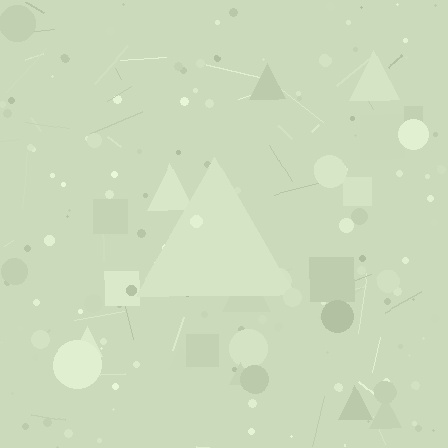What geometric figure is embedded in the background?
A triangle is embedded in the background.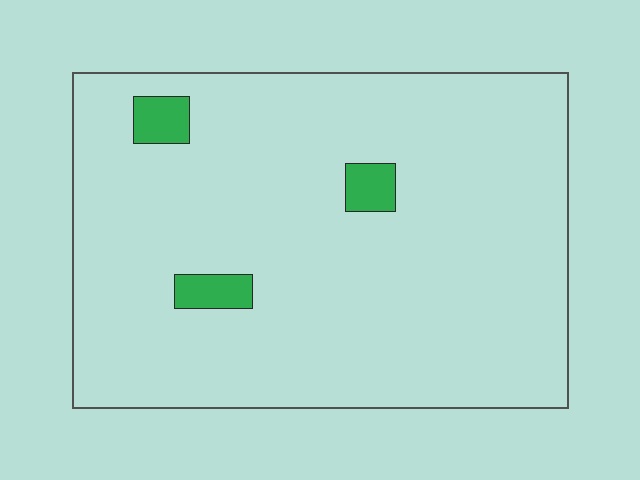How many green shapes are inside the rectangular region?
3.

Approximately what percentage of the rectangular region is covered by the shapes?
Approximately 5%.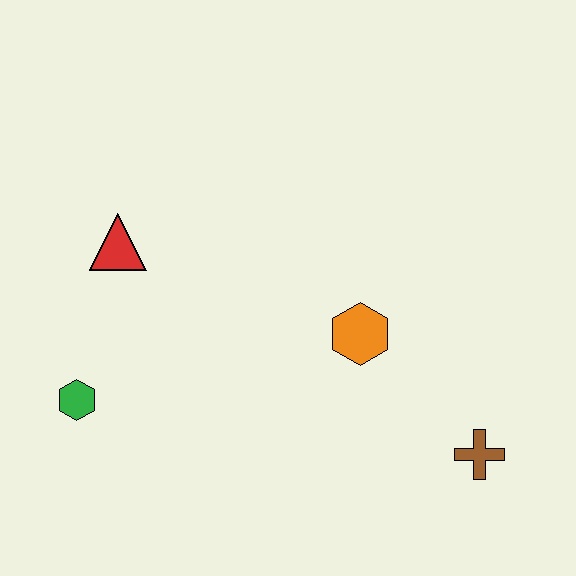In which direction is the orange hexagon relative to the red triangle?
The orange hexagon is to the right of the red triangle.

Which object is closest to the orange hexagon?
The brown cross is closest to the orange hexagon.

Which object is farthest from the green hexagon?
The brown cross is farthest from the green hexagon.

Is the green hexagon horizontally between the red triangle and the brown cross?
No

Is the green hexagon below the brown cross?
No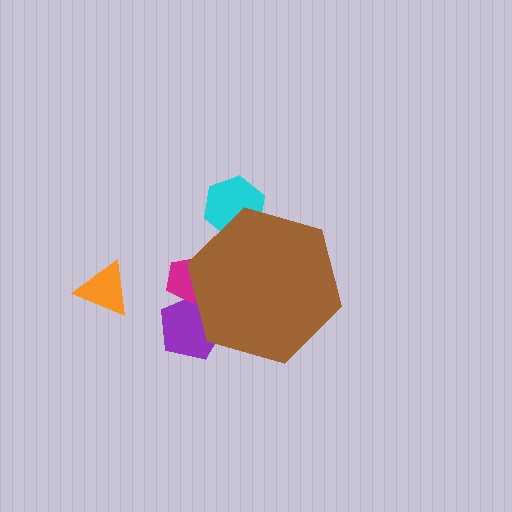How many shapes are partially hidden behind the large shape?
3 shapes are partially hidden.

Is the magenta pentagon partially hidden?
Yes, the magenta pentagon is partially hidden behind the brown hexagon.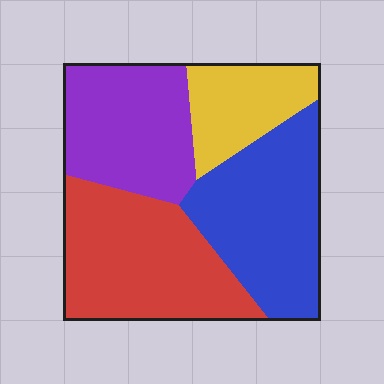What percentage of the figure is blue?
Blue covers around 30% of the figure.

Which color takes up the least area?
Yellow, at roughly 15%.